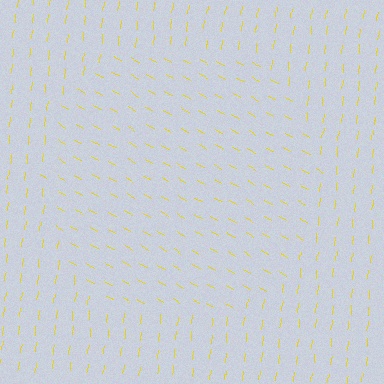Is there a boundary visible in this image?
Yes, there is a texture boundary formed by a change in line orientation.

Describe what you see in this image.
The image is filled with small yellow line segments. A circle region in the image has lines oriented differently from the surrounding lines, creating a visible texture boundary.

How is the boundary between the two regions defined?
The boundary is defined purely by a change in line orientation (approximately 66 degrees difference). All lines are the same color and thickness.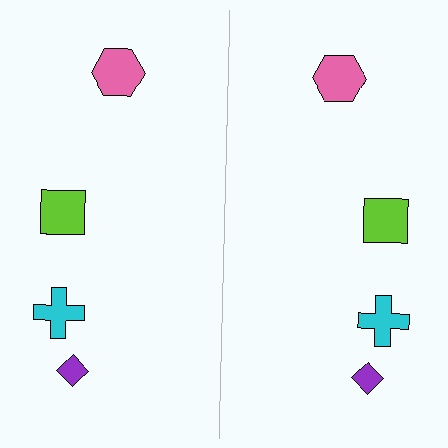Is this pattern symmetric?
Yes, this pattern has bilateral (reflection) symmetry.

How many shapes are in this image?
There are 8 shapes in this image.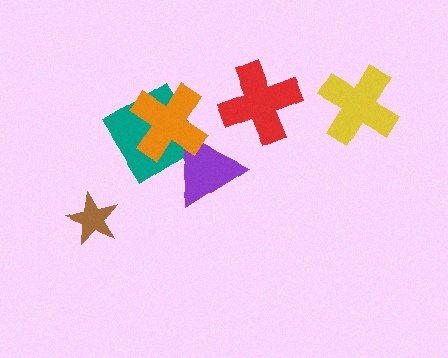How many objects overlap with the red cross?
0 objects overlap with the red cross.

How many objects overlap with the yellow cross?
0 objects overlap with the yellow cross.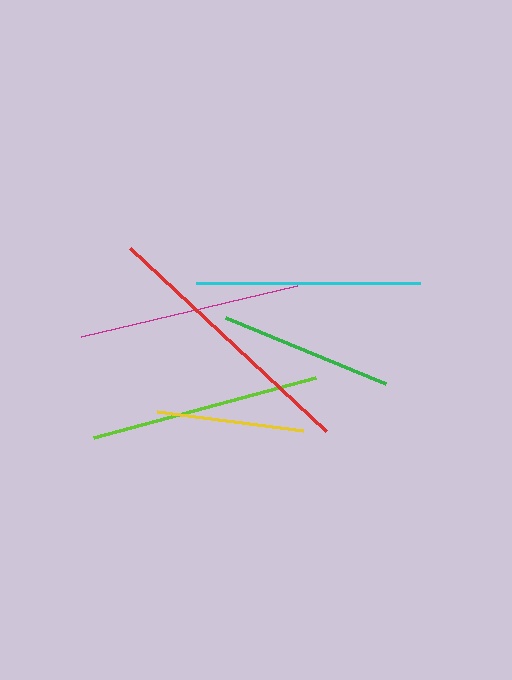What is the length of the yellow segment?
The yellow segment is approximately 147 pixels long.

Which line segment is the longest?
The red line is the longest at approximately 268 pixels.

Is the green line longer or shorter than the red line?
The red line is longer than the green line.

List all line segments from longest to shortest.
From longest to shortest: red, lime, cyan, magenta, green, yellow.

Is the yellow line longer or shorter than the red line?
The red line is longer than the yellow line.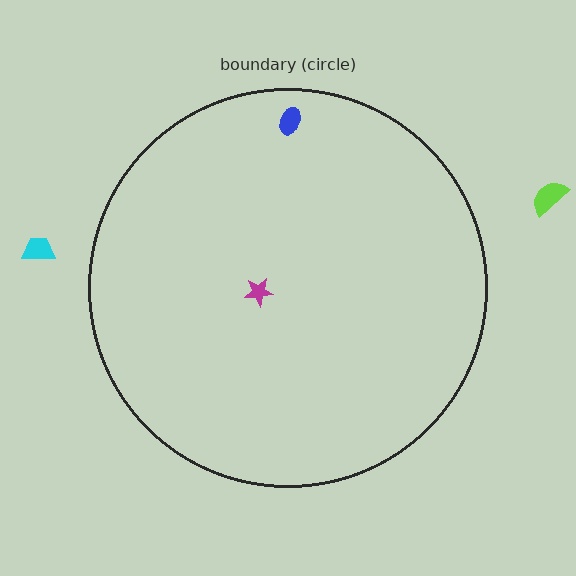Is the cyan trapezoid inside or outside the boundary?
Outside.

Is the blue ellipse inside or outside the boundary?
Inside.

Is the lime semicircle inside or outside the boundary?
Outside.